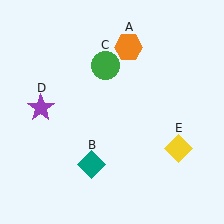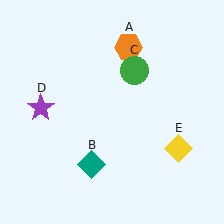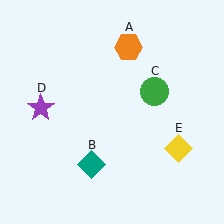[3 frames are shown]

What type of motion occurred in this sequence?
The green circle (object C) rotated clockwise around the center of the scene.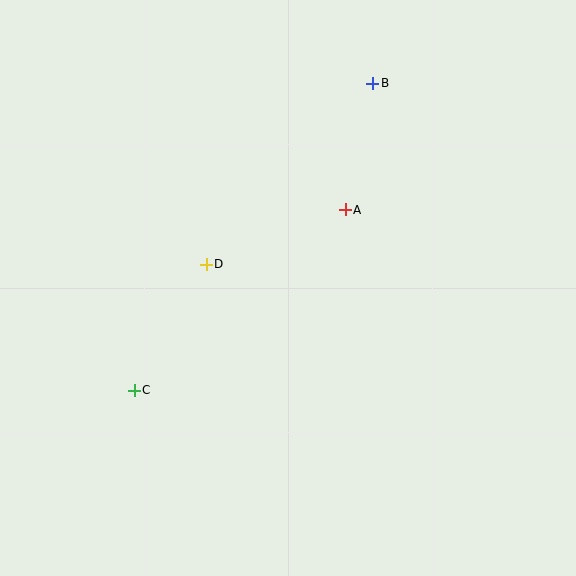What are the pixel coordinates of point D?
Point D is at (206, 264).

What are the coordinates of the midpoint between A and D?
The midpoint between A and D is at (276, 237).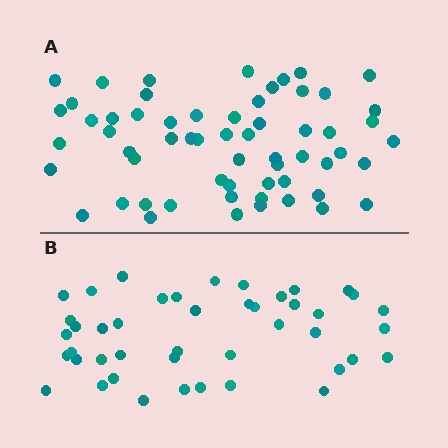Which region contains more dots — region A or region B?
Region A (the top region) has more dots.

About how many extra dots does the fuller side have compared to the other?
Region A has approximately 15 more dots than region B.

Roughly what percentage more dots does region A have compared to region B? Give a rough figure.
About 35% more.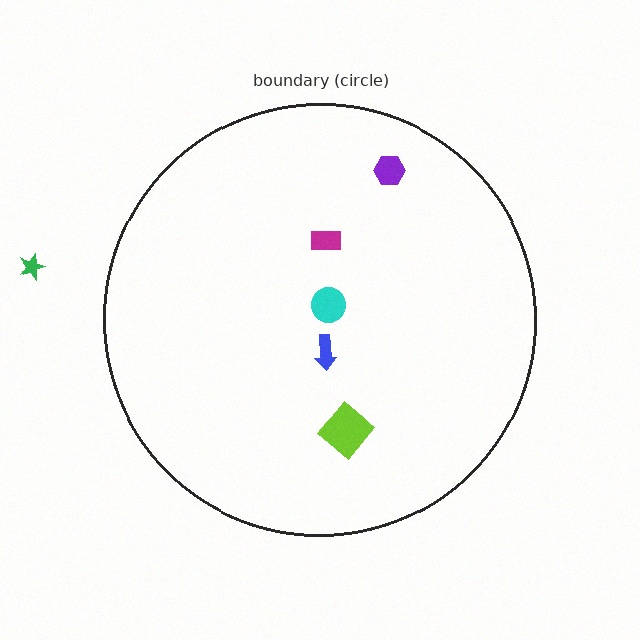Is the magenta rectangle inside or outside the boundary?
Inside.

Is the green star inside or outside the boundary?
Outside.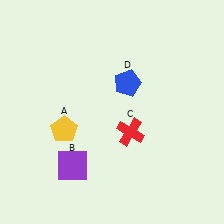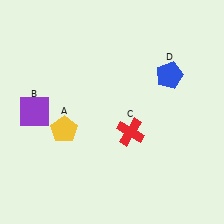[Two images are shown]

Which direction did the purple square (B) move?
The purple square (B) moved up.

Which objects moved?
The objects that moved are: the purple square (B), the blue pentagon (D).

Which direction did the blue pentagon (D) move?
The blue pentagon (D) moved right.